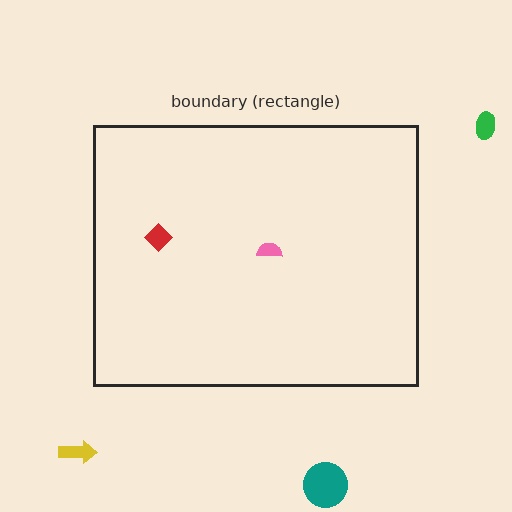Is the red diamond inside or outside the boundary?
Inside.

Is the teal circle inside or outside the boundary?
Outside.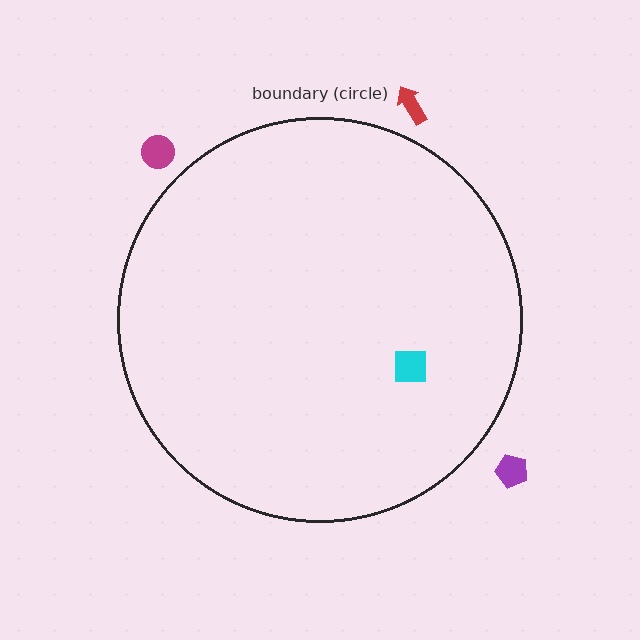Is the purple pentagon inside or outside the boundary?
Outside.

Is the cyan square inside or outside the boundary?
Inside.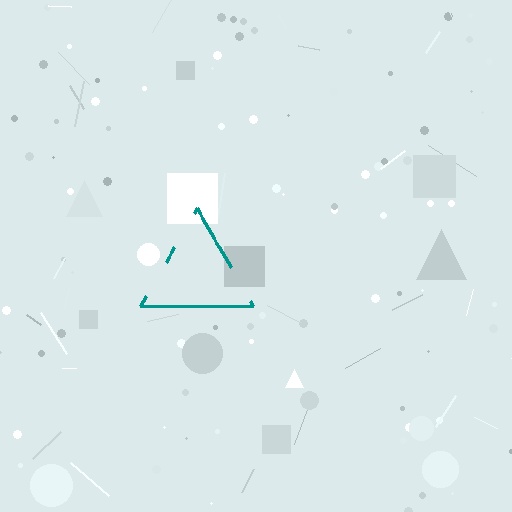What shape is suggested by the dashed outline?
The dashed outline suggests a triangle.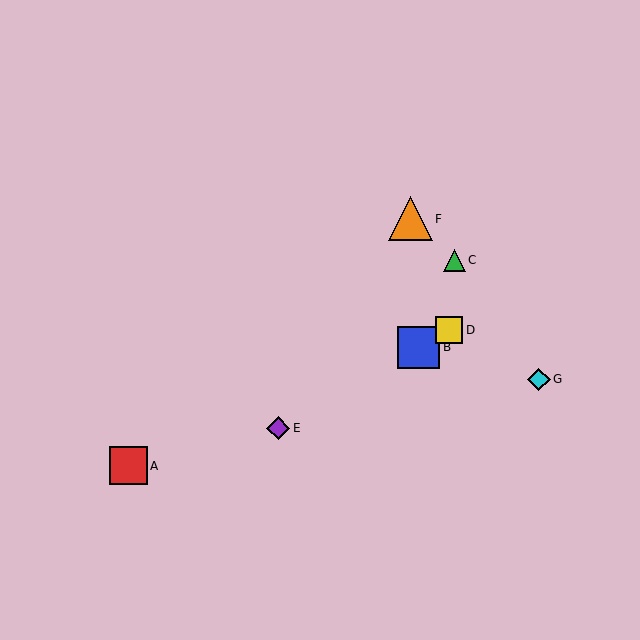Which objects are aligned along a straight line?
Objects B, D, E are aligned along a straight line.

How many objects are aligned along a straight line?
3 objects (B, D, E) are aligned along a straight line.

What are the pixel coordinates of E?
Object E is at (278, 428).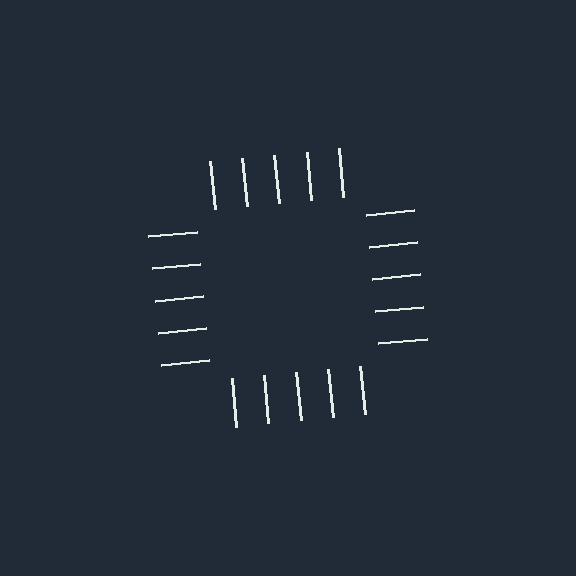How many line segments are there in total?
20 — 5 along each of the 4 edges.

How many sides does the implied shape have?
4 sides — the line-ends trace a square.